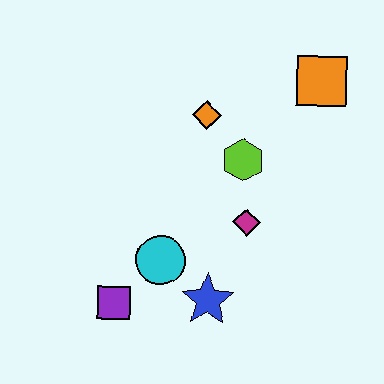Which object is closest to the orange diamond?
The lime hexagon is closest to the orange diamond.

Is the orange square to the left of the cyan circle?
No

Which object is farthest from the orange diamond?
The purple square is farthest from the orange diamond.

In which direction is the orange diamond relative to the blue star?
The orange diamond is above the blue star.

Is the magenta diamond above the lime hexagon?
No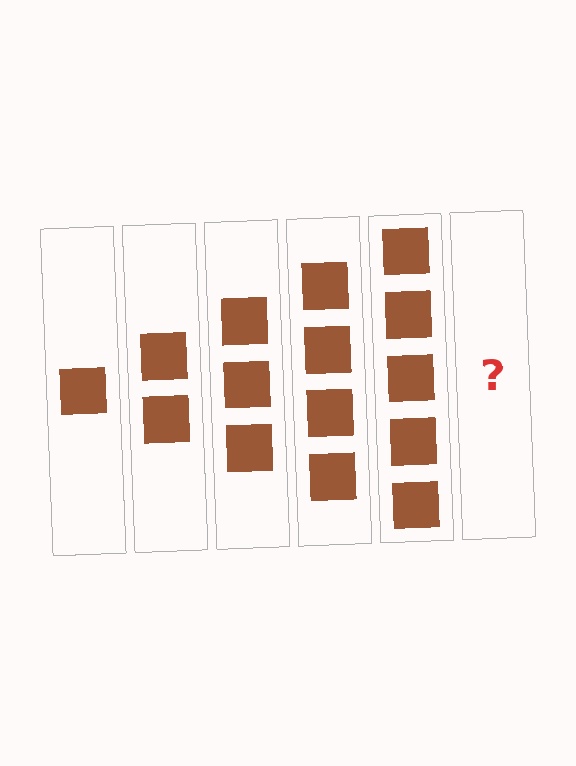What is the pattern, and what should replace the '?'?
The pattern is that each step adds one more square. The '?' should be 6 squares.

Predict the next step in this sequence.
The next step is 6 squares.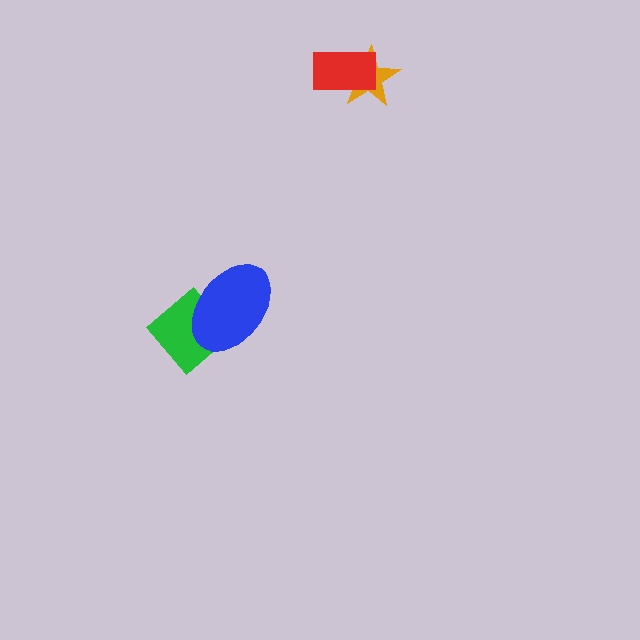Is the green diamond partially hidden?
Yes, it is partially covered by another shape.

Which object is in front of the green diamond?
The blue ellipse is in front of the green diamond.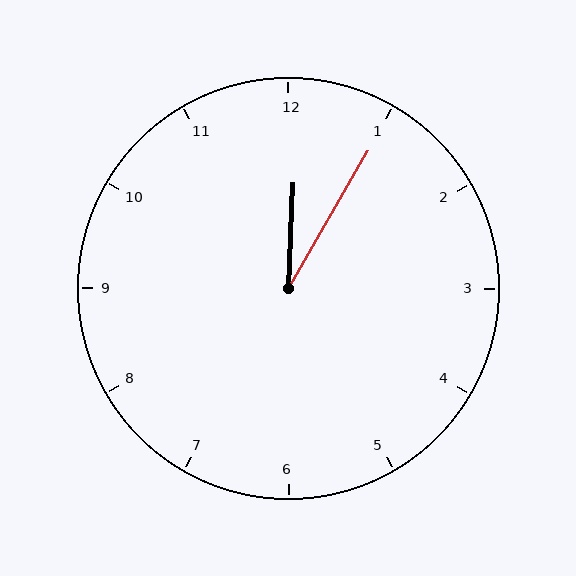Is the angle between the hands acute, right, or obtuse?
It is acute.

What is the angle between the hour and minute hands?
Approximately 28 degrees.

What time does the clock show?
12:05.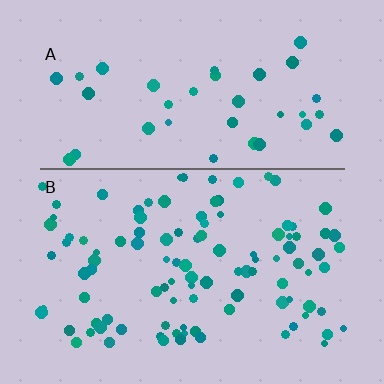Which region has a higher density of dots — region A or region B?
B (the bottom).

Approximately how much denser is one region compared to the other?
Approximately 2.7× — region B over region A.